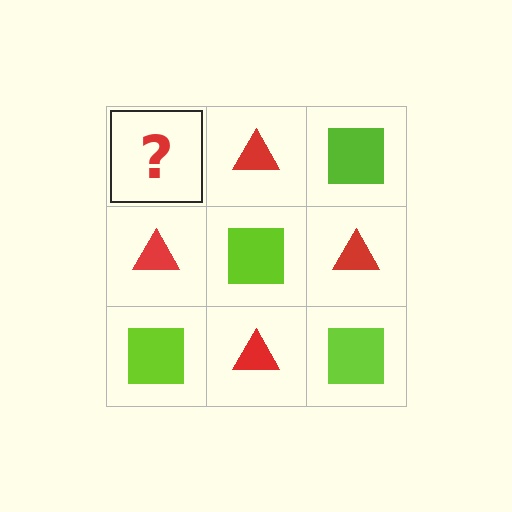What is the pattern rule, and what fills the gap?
The rule is that it alternates lime square and red triangle in a checkerboard pattern. The gap should be filled with a lime square.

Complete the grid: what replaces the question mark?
The question mark should be replaced with a lime square.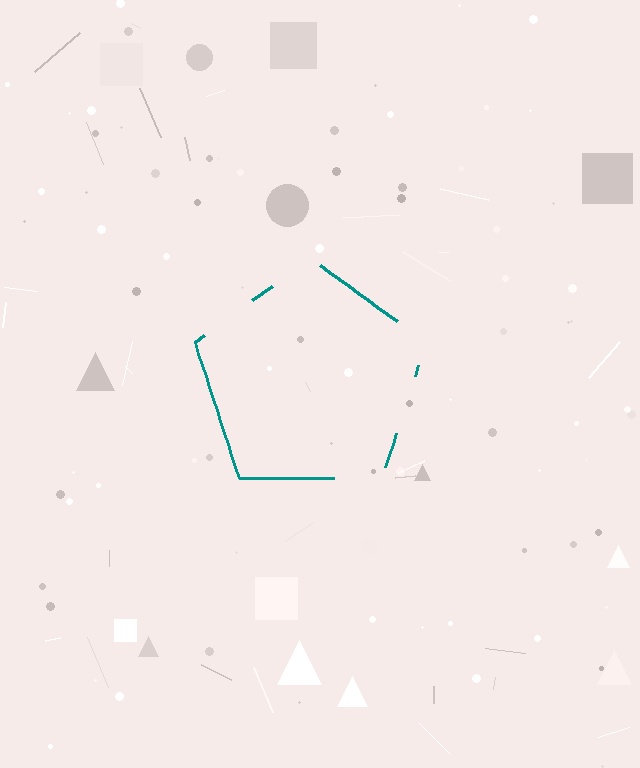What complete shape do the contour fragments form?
The contour fragments form a pentagon.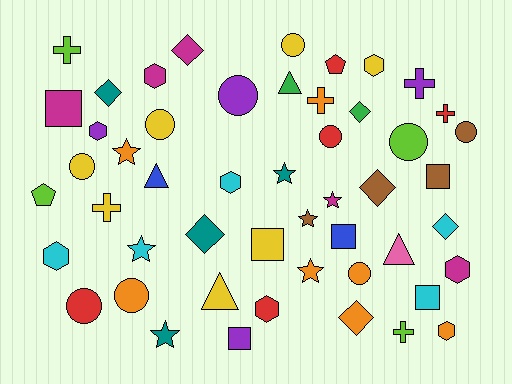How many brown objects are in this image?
There are 4 brown objects.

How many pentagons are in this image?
There are 2 pentagons.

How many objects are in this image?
There are 50 objects.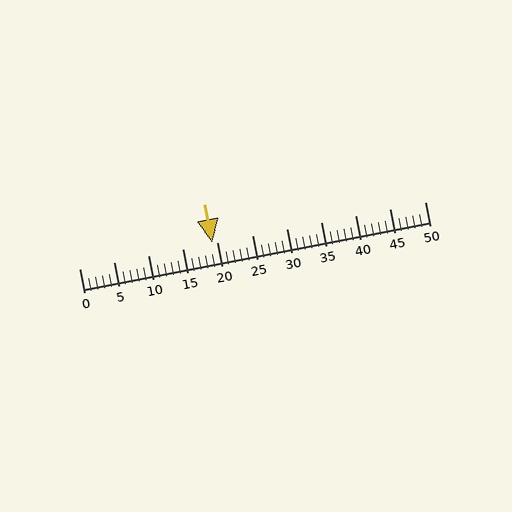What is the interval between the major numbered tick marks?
The major tick marks are spaced 5 units apart.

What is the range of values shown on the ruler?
The ruler shows values from 0 to 50.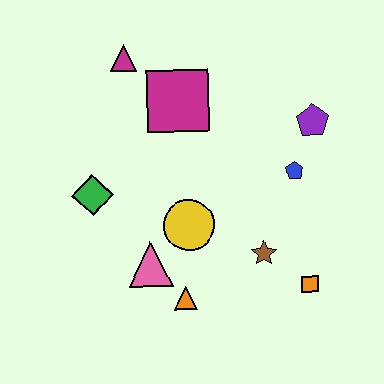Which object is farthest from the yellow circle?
The magenta triangle is farthest from the yellow circle.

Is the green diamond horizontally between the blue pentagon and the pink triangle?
No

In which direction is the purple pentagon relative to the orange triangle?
The purple pentagon is above the orange triangle.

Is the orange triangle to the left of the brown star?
Yes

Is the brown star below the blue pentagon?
Yes